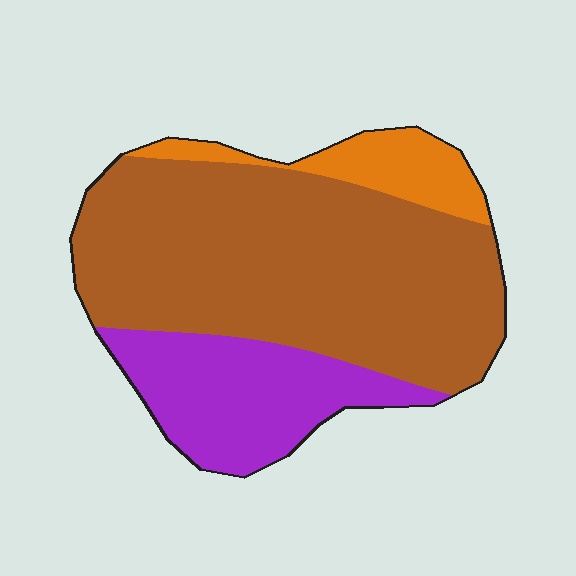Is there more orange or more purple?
Purple.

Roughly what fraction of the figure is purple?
Purple covers about 25% of the figure.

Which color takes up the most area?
Brown, at roughly 65%.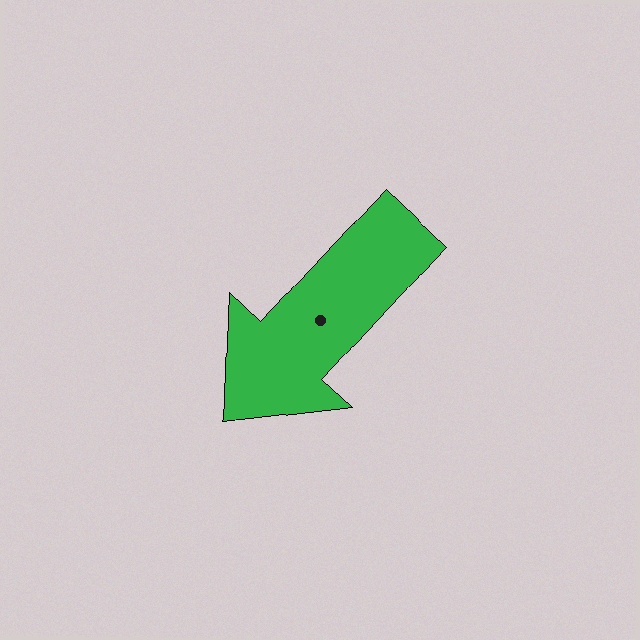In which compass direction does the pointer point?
Southwest.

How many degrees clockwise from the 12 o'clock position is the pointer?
Approximately 223 degrees.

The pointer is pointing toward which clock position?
Roughly 7 o'clock.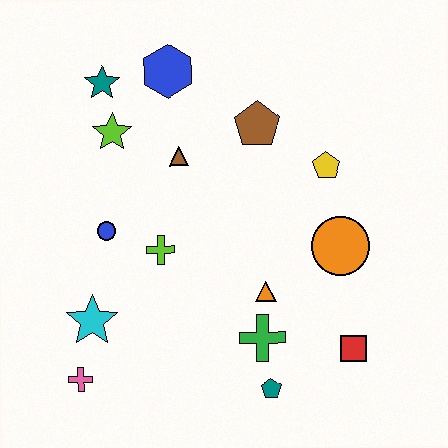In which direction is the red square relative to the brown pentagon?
The red square is below the brown pentagon.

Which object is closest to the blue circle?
The lime cross is closest to the blue circle.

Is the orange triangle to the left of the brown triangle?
No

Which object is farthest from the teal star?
The red square is farthest from the teal star.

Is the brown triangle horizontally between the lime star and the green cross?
Yes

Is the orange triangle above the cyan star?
Yes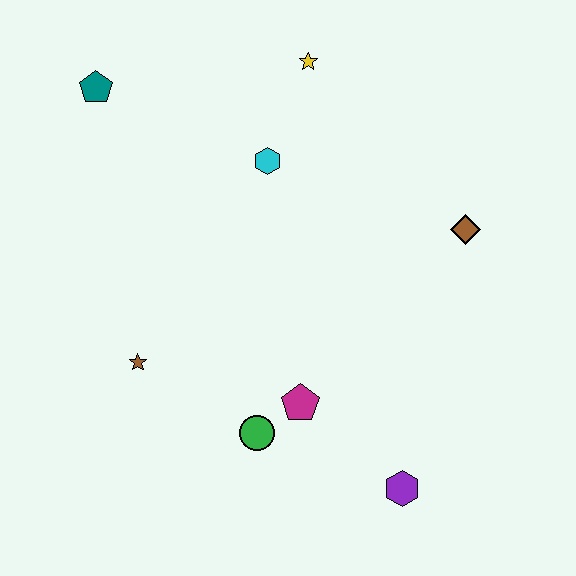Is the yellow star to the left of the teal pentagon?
No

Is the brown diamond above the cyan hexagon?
No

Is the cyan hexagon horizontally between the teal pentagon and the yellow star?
Yes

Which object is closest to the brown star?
The green circle is closest to the brown star.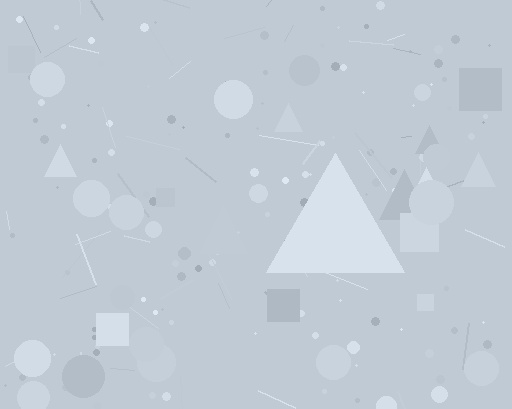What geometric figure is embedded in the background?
A triangle is embedded in the background.